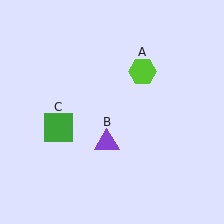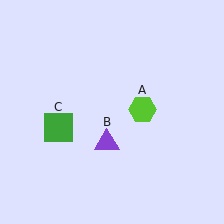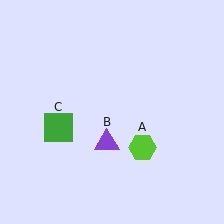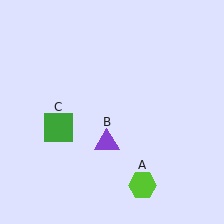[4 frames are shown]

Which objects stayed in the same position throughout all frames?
Purple triangle (object B) and green square (object C) remained stationary.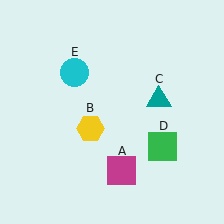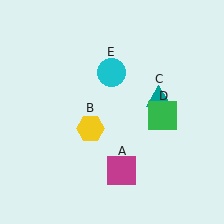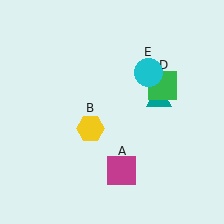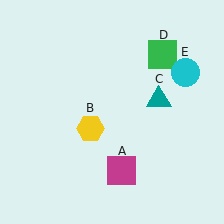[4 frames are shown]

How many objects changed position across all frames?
2 objects changed position: green square (object D), cyan circle (object E).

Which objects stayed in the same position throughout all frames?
Magenta square (object A) and yellow hexagon (object B) and teal triangle (object C) remained stationary.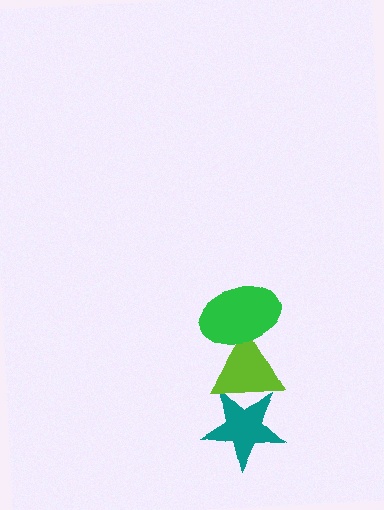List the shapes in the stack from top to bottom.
From top to bottom: the green ellipse, the lime triangle, the teal star.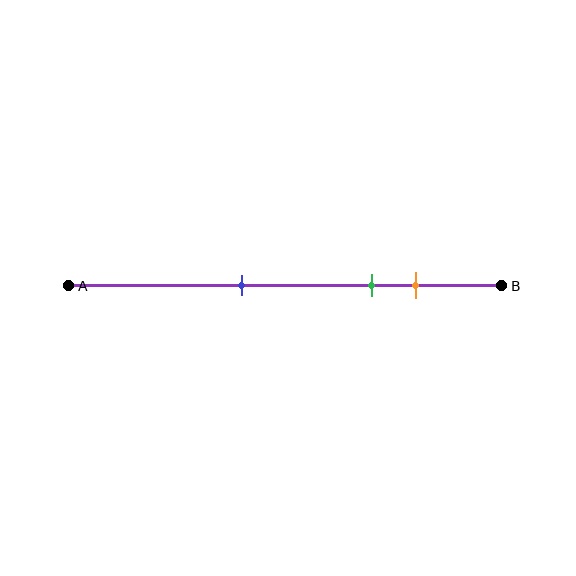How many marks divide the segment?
There are 3 marks dividing the segment.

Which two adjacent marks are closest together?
The green and orange marks are the closest adjacent pair.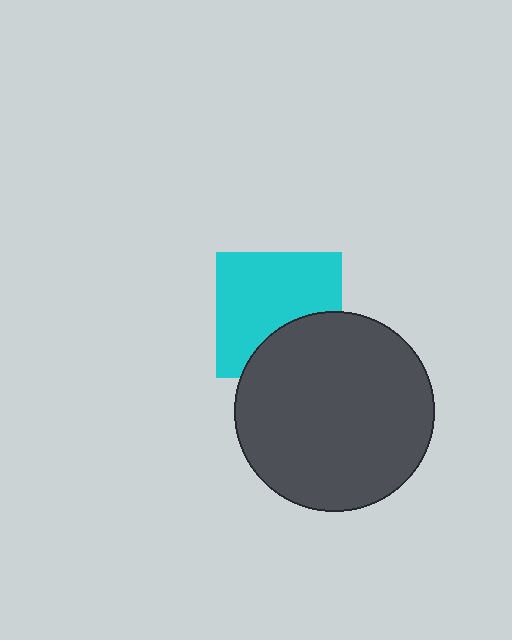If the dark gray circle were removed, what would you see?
You would see the complete cyan square.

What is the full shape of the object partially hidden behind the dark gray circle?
The partially hidden object is a cyan square.